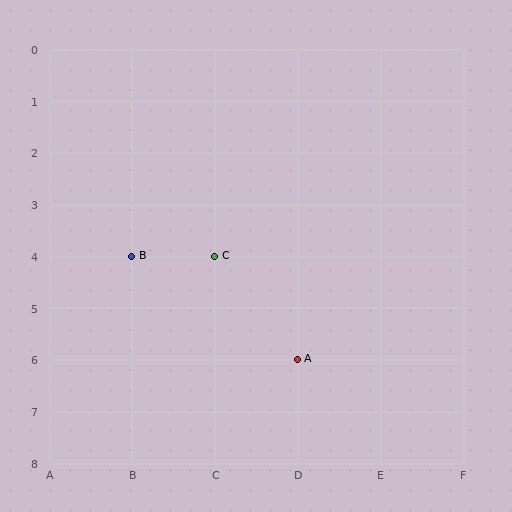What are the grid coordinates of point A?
Point A is at grid coordinates (D, 6).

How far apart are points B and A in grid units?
Points B and A are 2 columns and 2 rows apart (about 2.8 grid units diagonally).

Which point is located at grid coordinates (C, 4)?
Point C is at (C, 4).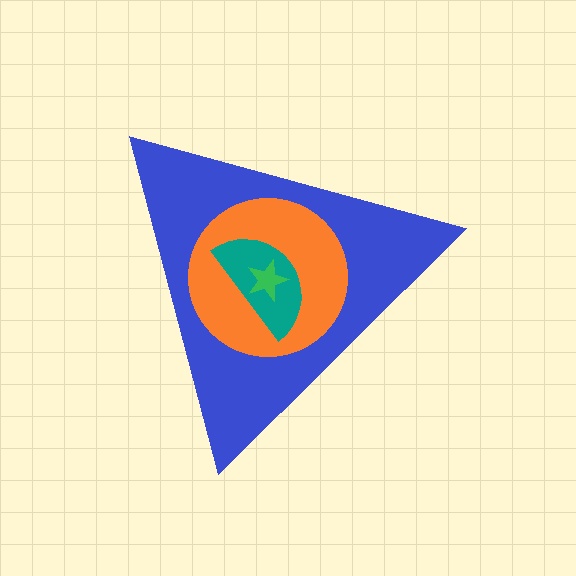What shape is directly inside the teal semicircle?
The green star.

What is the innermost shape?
The green star.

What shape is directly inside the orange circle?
The teal semicircle.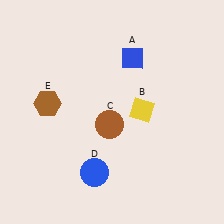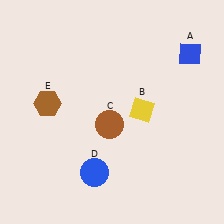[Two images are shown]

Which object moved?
The blue diamond (A) moved right.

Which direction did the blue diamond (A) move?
The blue diamond (A) moved right.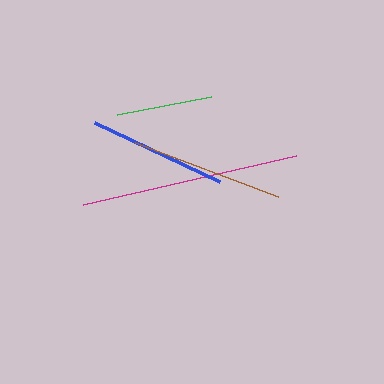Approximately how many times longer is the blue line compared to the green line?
The blue line is approximately 1.4 times the length of the green line.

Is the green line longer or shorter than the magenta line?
The magenta line is longer than the green line.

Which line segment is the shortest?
The green line is the shortest at approximately 95 pixels.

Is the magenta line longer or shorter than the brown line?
The magenta line is longer than the brown line.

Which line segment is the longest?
The magenta line is the longest at approximately 218 pixels.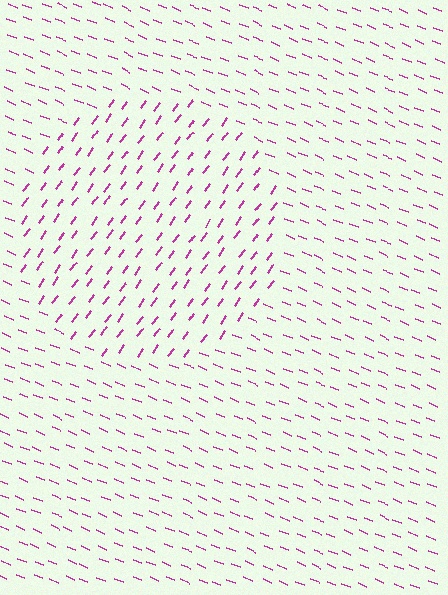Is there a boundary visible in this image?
Yes, there is a texture boundary formed by a change in line orientation.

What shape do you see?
I see a circle.